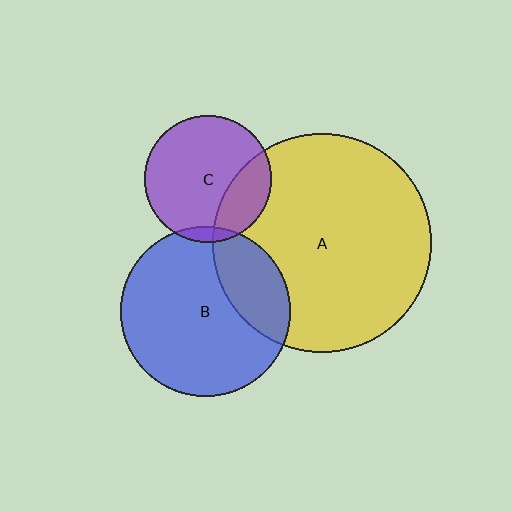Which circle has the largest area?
Circle A (yellow).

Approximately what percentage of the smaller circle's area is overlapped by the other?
Approximately 25%.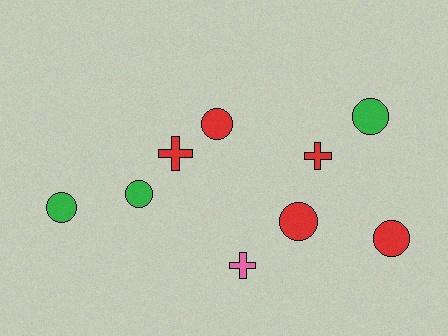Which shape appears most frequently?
Circle, with 6 objects.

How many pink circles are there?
There are no pink circles.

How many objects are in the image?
There are 9 objects.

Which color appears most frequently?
Red, with 5 objects.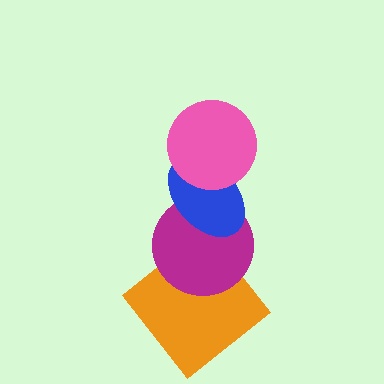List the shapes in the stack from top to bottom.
From top to bottom: the pink circle, the blue ellipse, the magenta circle, the orange diamond.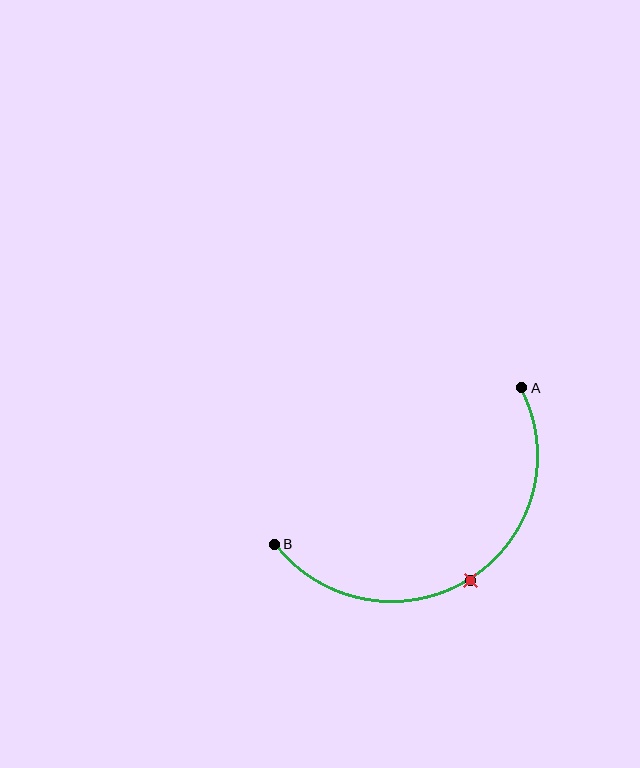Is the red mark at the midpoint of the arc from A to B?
Yes. The red mark lies on the arc at equal arc-length from both A and B — it is the arc midpoint.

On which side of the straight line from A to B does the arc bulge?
The arc bulges below the straight line connecting A and B.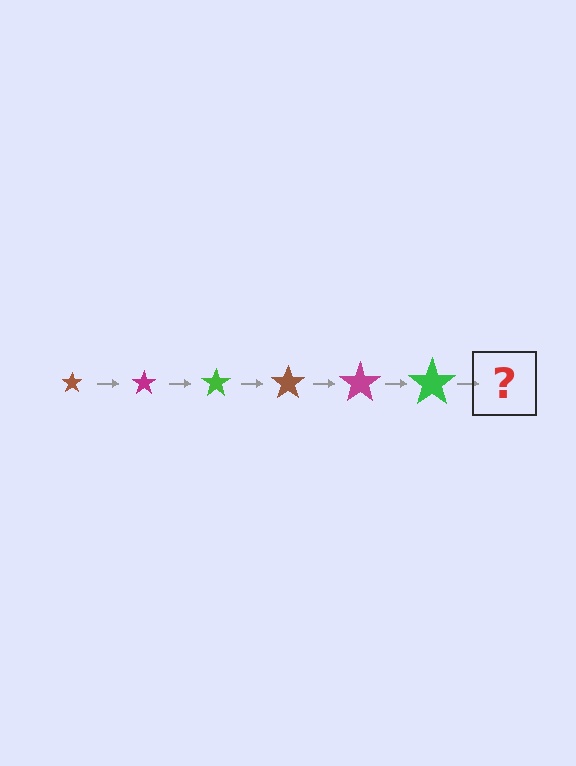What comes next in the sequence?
The next element should be a brown star, larger than the previous one.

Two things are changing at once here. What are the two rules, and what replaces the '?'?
The two rules are that the star grows larger each step and the color cycles through brown, magenta, and green. The '?' should be a brown star, larger than the previous one.